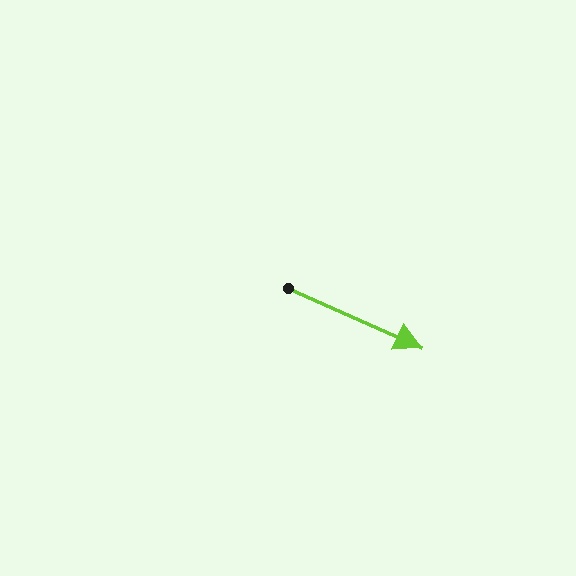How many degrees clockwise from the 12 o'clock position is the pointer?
Approximately 114 degrees.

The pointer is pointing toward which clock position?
Roughly 4 o'clock.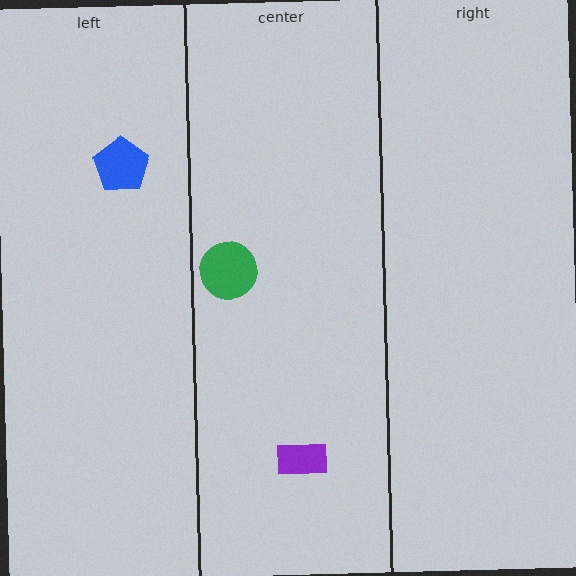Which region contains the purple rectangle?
The center region.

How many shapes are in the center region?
2.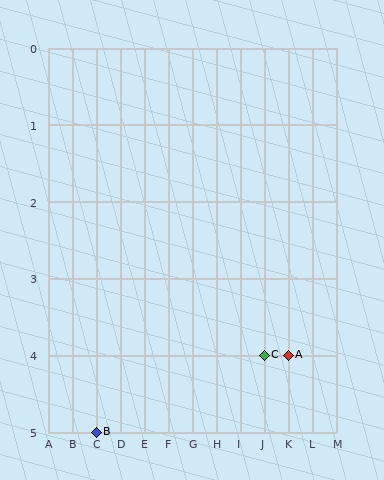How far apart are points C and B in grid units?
Points C and B are 7 columns and 1 row apart (about 7.1 grid units diagonally).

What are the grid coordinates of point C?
Point C is at grid coordinates (J, 4).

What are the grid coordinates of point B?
Point B is at grid coordinates (C, 5).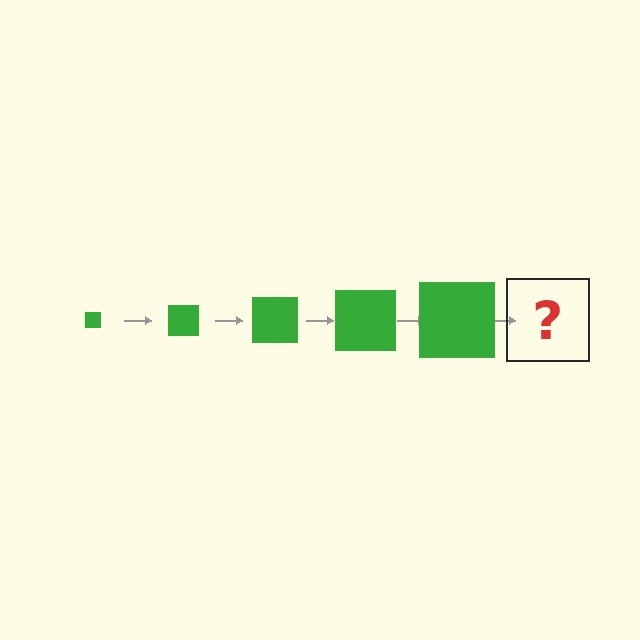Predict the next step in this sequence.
The next step is a green square, larger than the previous one.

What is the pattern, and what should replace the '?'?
The pattern is that the square gets progressively larger each step. The '?' should be a green square, larger than the previous one.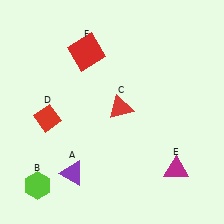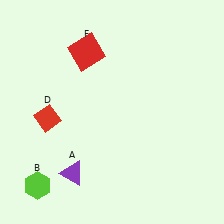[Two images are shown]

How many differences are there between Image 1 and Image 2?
There are 2 differences between the two images.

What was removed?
The red triangle (C), the magenta triangle (E) were removed in Image 2.